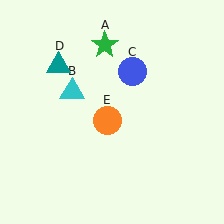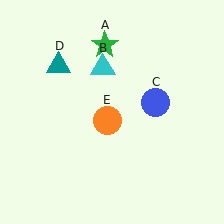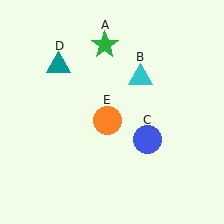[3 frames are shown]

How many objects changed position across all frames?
2 objects changed position: cyan triangle (object B), blue circle (object C).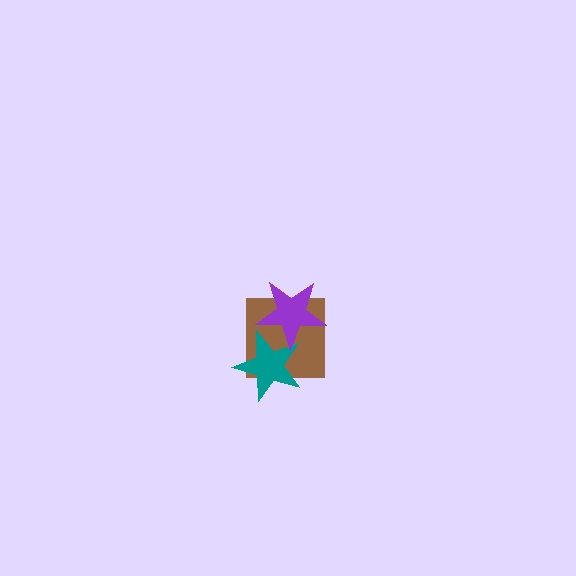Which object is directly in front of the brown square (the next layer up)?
The teal star is directly in front of the brown square.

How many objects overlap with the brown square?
2 objects overlap with the brown square.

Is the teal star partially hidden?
Yes, it is partially covered by another shape.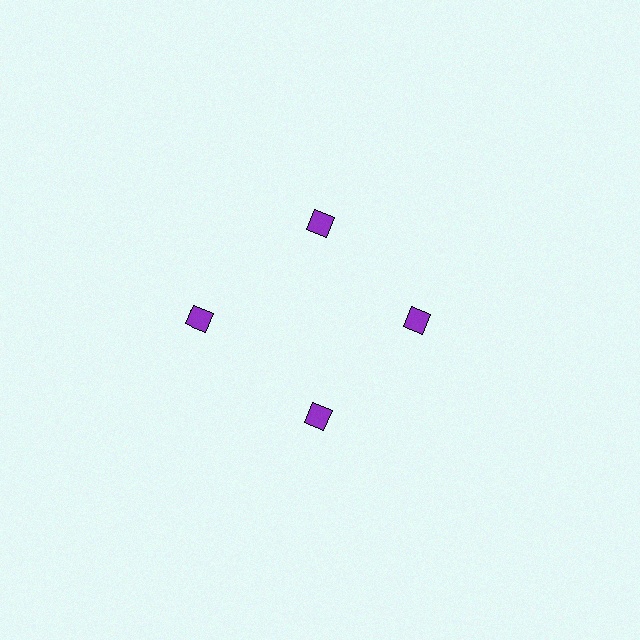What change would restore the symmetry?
The symmetry would be restored by moving it inward, back onto the ring so that all 4 diamonds sit at equal angles and equal distance from the center.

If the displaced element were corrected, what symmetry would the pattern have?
It would have 4-fold rotational symmetry — the pattern would map onto itself every 90 degrees.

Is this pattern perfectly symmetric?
No. The 4 purple diamonds are arranged in a ring, but one element near the 9 o'clock position is pushed outward from the center, breaking the 4-fold rotational symmetry.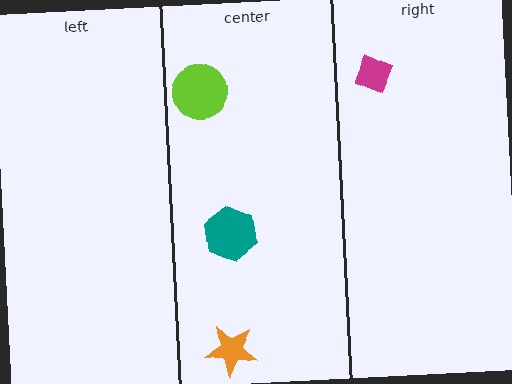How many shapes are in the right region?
1.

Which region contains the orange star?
The center region.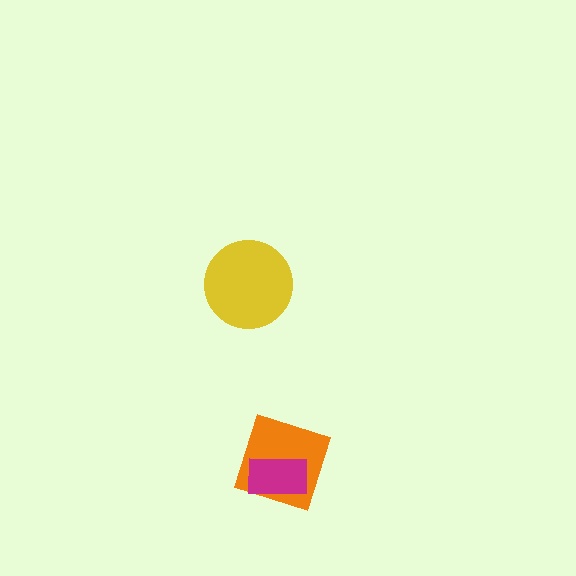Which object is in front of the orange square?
The magenta rectangle is in front of the orange square.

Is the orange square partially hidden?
Yes, it is partially covered by another shape.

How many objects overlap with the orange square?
1 object overlaps with the orange square.